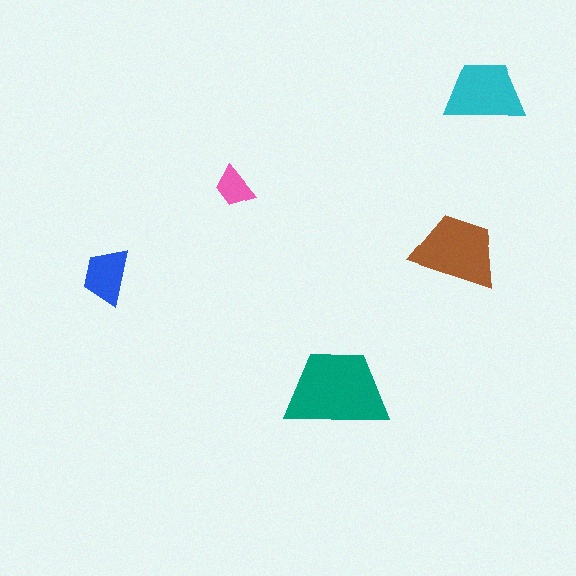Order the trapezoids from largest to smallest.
the teal one, the brown one, the cyan one, the blue one, the pink one.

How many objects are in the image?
There are 5 objects in the image.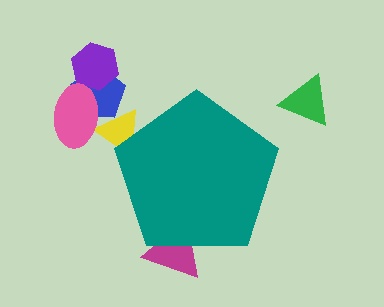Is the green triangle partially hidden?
No, the green triangle is fully visible.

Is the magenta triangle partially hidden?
Yes, the magenta triangle is partially hidden behind the teal pentagon.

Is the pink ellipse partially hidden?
No, the pink ellipse is fully visible.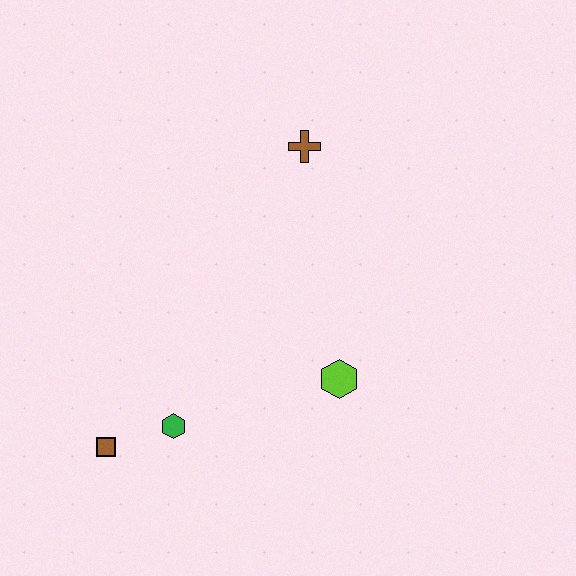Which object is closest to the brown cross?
The lime hexagon is closest to the brown cross.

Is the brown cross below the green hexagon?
No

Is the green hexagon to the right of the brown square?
Yes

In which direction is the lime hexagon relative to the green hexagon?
The lime hexagon is to the right of the green hexagon.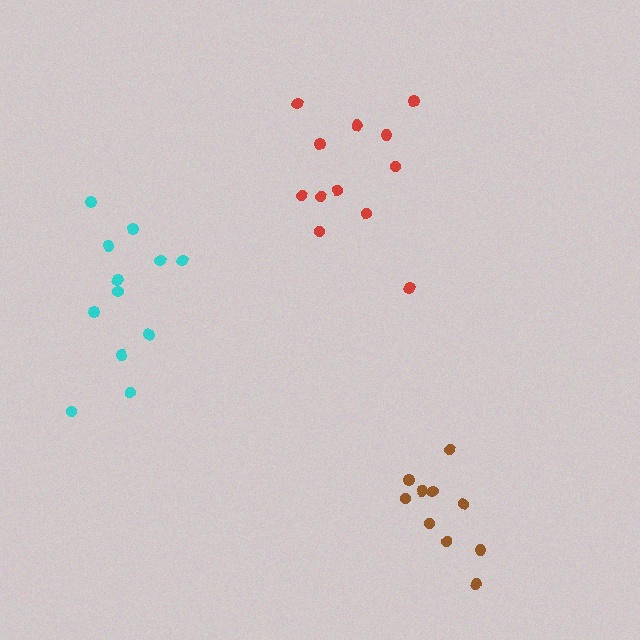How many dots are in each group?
Group 1: 10 dots, Group 2: 12 dots, Group 3: 12 dots (34 total).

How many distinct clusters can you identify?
There are 3 distinct clusters.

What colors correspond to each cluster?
The clusters are colored: brown, cyan, red.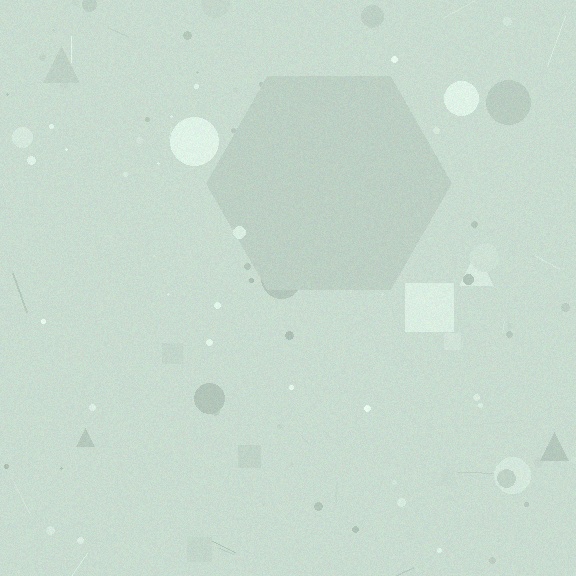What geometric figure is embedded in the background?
A hexagon is embedded in the background.